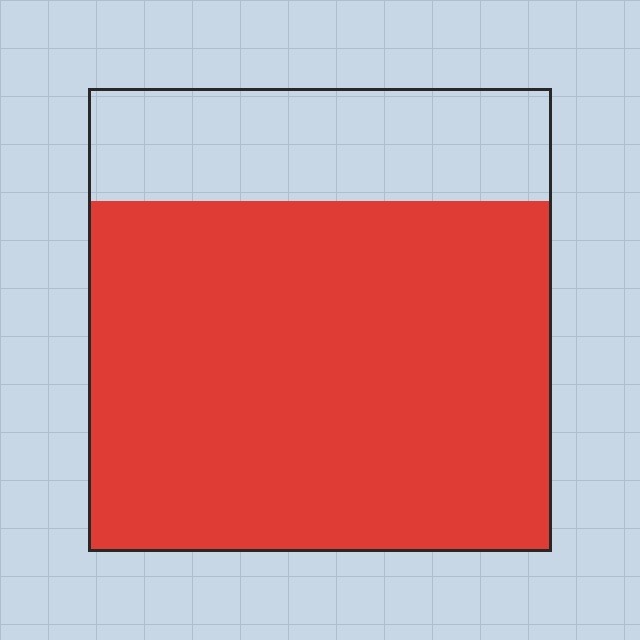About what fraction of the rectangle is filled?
About three quarters (3/4).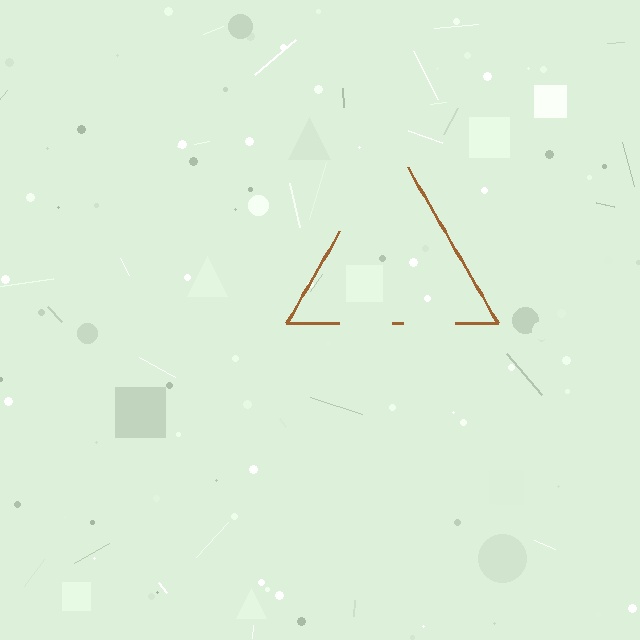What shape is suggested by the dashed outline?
The dashed outline suggests a triangle.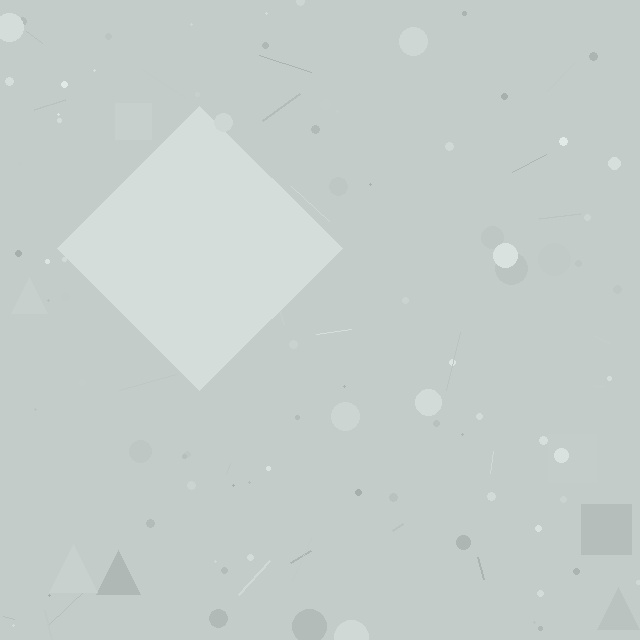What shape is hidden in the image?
A diamond is hidden in the image.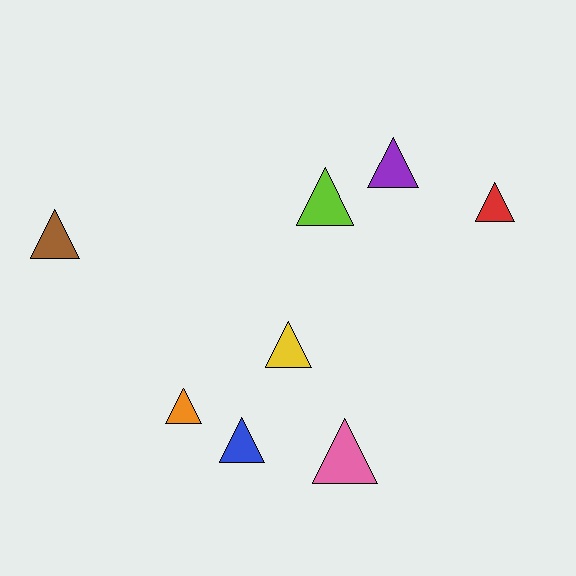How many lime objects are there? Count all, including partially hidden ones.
There is 1 lime object.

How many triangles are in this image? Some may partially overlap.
There are 8 triangles.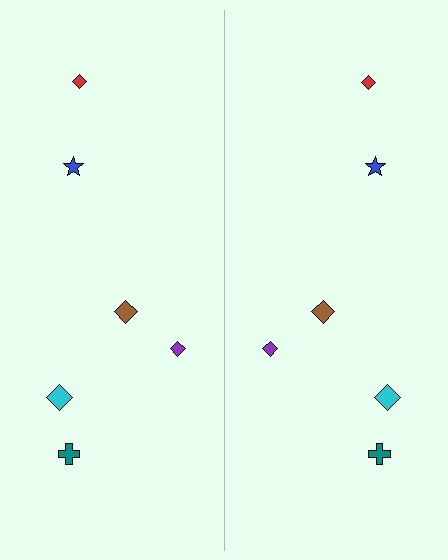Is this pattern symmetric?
Yes, this pattern has bilateral (reflection) symmetry.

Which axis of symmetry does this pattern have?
The pattern has a vertical axis of symmetry running through the center of the image.